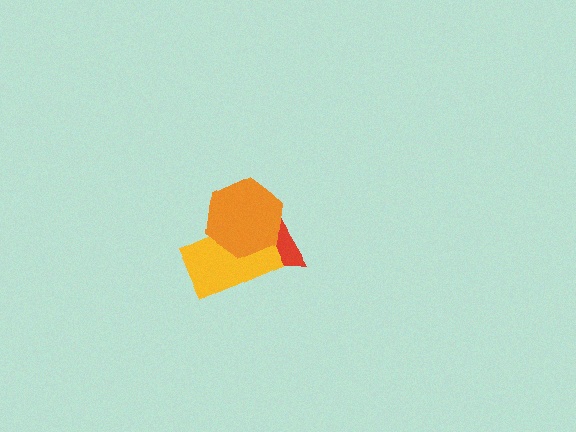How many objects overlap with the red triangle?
2 objects overlap with the red triangle.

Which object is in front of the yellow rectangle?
The orange hexagon is in front of the yellow rectangle.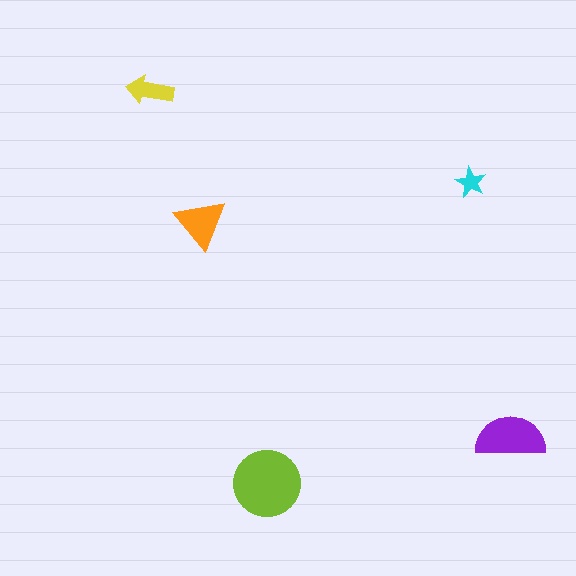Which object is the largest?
The lime circle.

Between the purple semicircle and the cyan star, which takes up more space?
The purple semicircle.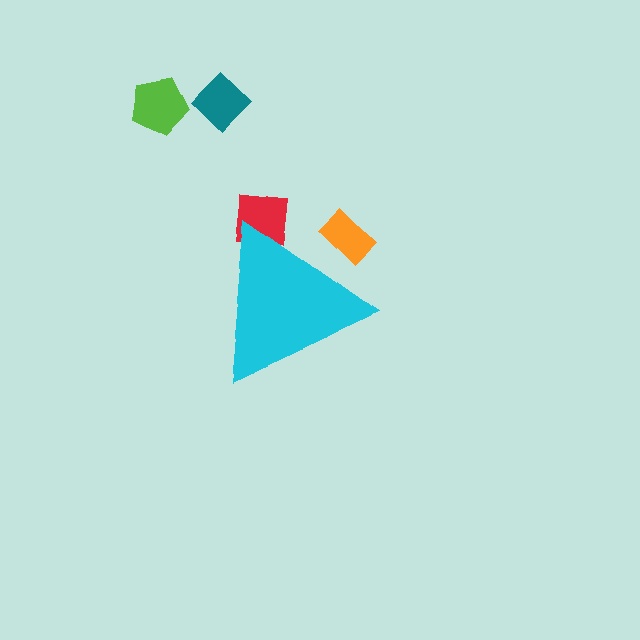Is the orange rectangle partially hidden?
Yes, the orange rectangle is partially hidden behind the cyan triangle.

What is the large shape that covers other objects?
A cyan triangle.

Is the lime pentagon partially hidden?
No, the lime pentagon is fully visible.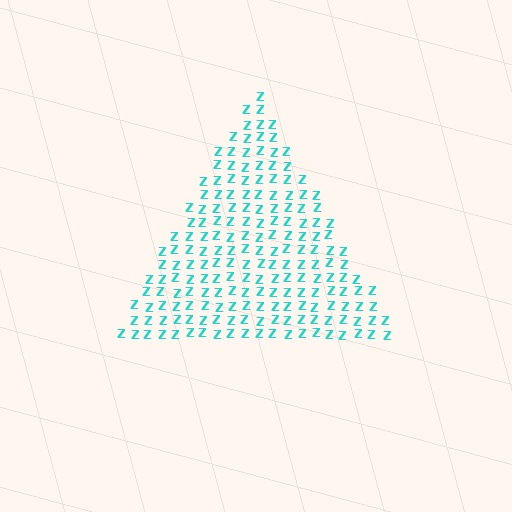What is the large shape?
The large shape is a triangle.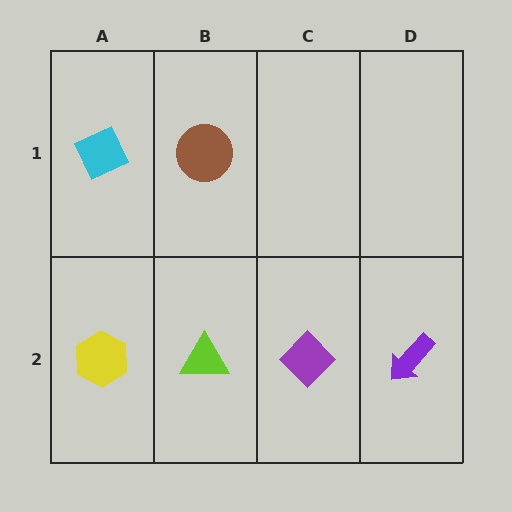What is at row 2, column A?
A yellow hexagon.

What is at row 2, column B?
A lime triangle.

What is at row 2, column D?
A purple arrow.